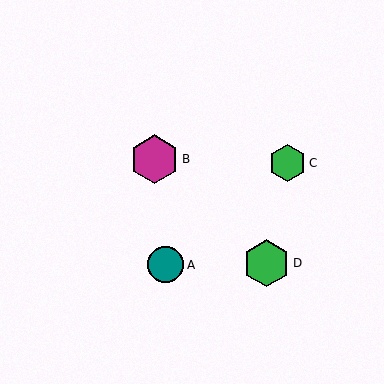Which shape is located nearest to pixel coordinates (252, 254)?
The green hexagon (labeled D) at (267, 263) is nearest to that location.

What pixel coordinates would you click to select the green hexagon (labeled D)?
Click at (267, 263) to select the green hexagon D.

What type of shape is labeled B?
Shape B is a magenta hexagon.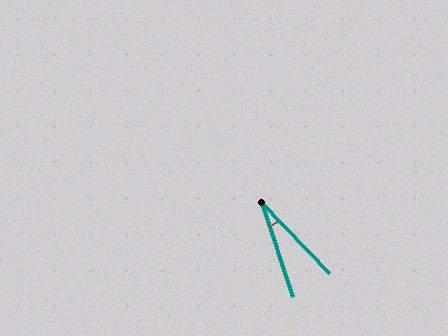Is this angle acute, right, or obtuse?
It is acute.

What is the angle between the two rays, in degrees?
Approximately 25 degrees.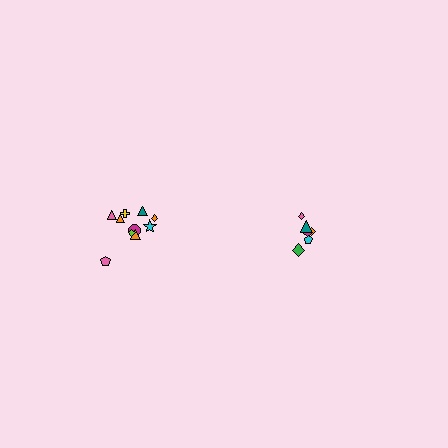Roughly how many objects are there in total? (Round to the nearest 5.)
Roughly 15 objects in total.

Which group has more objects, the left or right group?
The left group.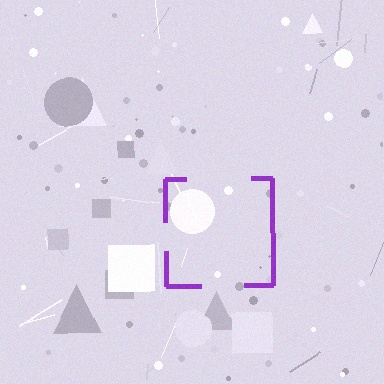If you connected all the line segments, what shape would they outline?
They would outline a square.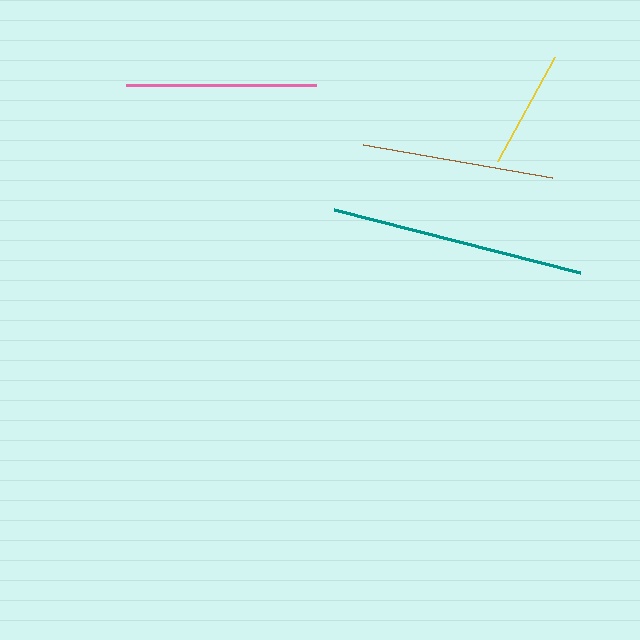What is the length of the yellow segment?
The yellow segment is approximately 118 pixels long.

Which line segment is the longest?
The teal line is the longest at approximately 254 pixels.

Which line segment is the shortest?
The yellow line is the shortest at approximately 118 pixels.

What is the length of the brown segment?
The brown segment is approximately 192 pixels long.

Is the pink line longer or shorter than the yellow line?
The pink line is longer than the yellow line.